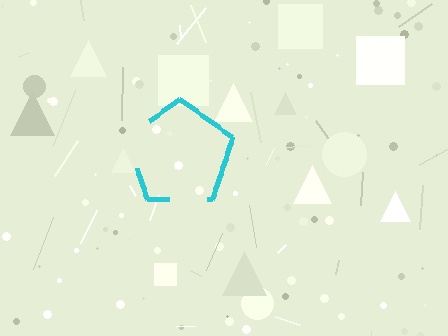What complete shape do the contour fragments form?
The contour fragments form a pentagon.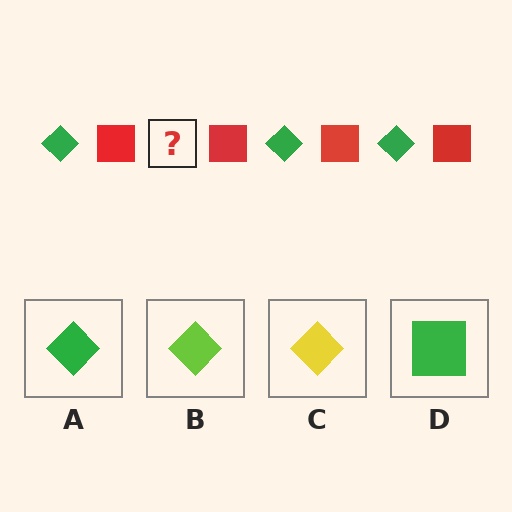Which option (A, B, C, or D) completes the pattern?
A.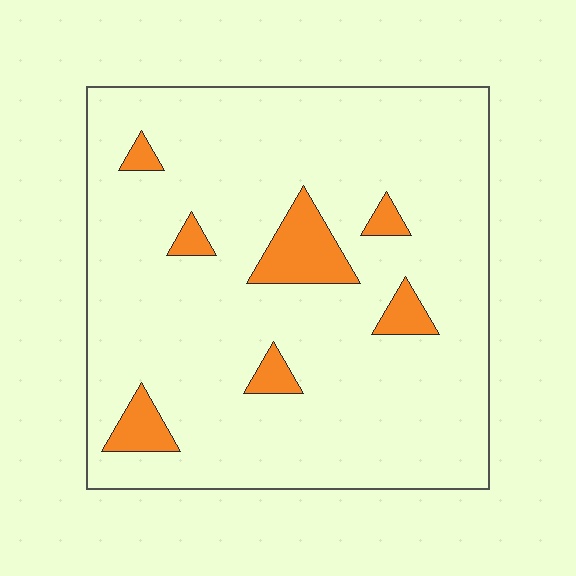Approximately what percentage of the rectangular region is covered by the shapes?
Approximately 10%.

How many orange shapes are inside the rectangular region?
7.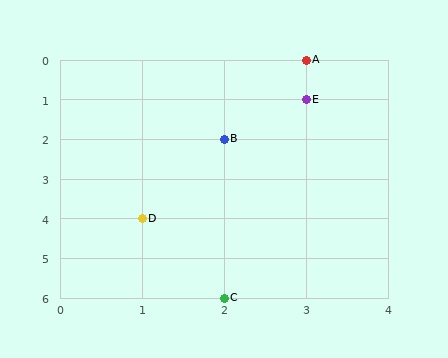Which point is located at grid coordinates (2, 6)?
Point C is at (2, 6).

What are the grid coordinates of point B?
Point B is at grid coordinates (2, 2).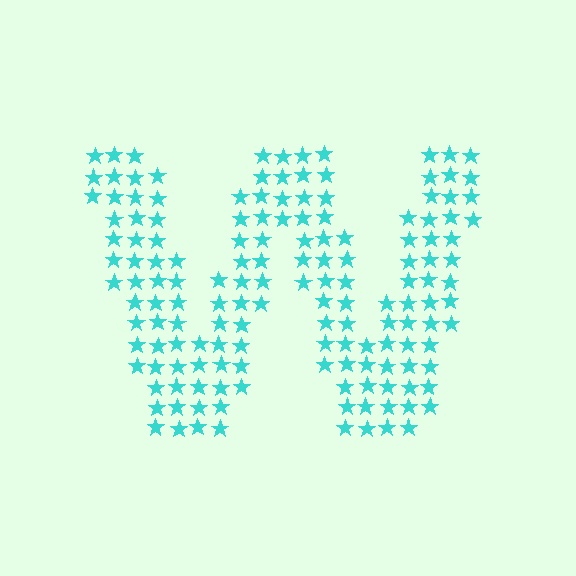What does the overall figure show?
The overall figure shows the letter W.